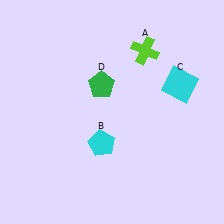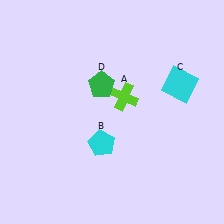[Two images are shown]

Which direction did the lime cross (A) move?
The lime cross (A) moved down.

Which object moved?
The lime cross (A) moved down.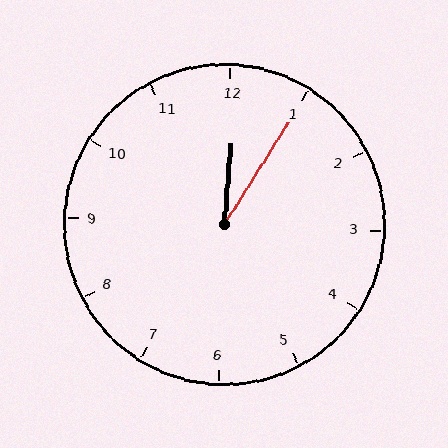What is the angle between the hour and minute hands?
Approximately 28 degrees.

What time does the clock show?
12:05.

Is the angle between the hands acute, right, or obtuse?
It is acute.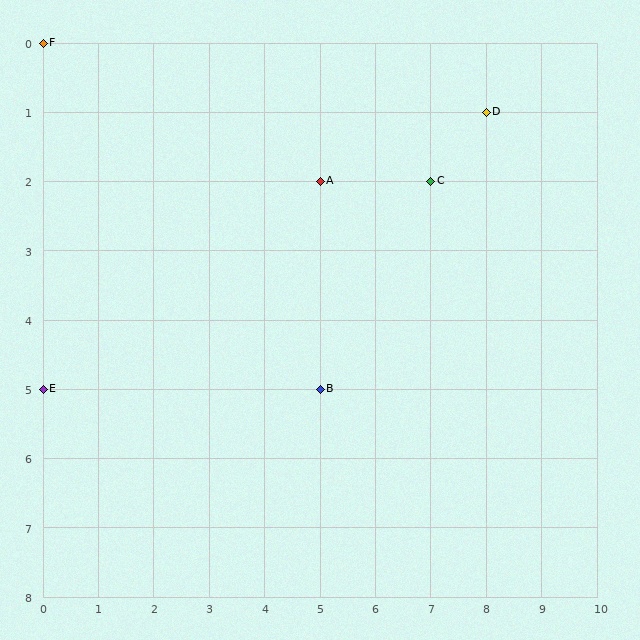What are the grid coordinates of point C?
Point C is at grid coordinates (7, 2).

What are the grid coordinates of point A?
Point A is at grid coordinates (5, 2).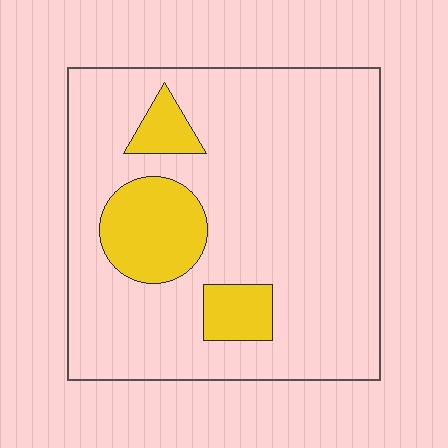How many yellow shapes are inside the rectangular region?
3.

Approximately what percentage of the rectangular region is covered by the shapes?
Approximately 15%.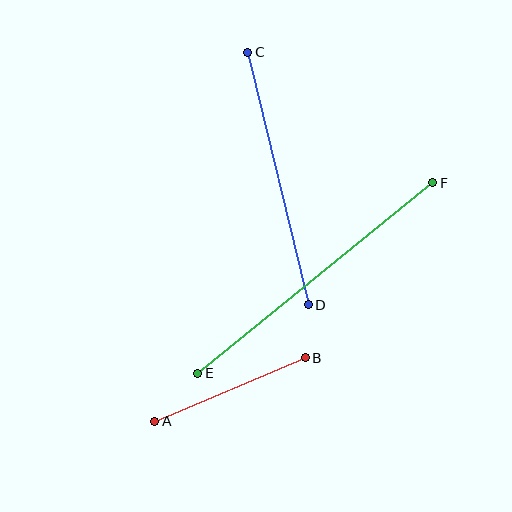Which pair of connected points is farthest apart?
Points E and F are farthest apart.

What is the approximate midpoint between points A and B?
The midpoint is at approximately (230, 389) pixels.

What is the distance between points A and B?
The distance is approximately 164 pixels.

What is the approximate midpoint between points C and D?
The midpoint is at approximately (278, 178) pixels.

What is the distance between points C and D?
The distance is approximately 260 pixels.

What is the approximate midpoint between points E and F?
The midpoint is at approximately (315, 278) pixels.